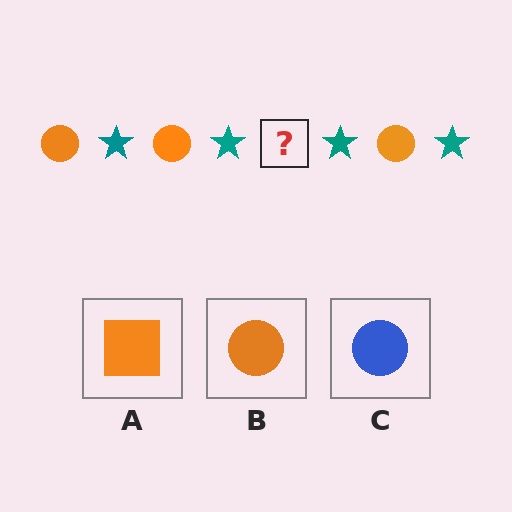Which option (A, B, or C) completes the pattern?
B.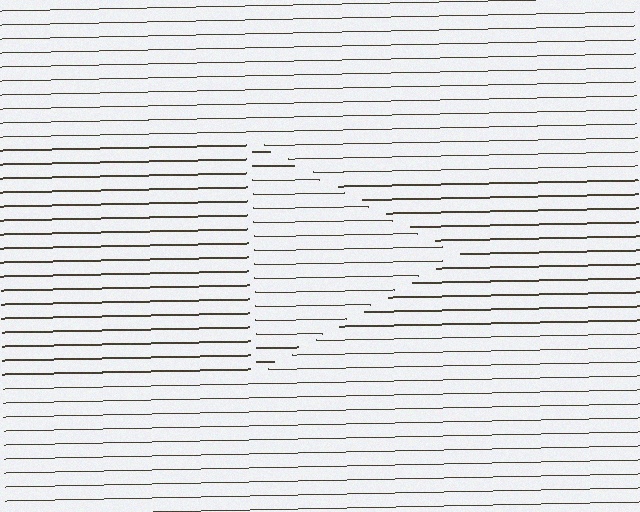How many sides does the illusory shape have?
3 sides — the line-ends trace a triangle.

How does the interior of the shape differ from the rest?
The interior of the shape contains the same grating, shifted by half a period — the contour is defined by the phase discontinuity where line-ends from the inner and outer gratings abut.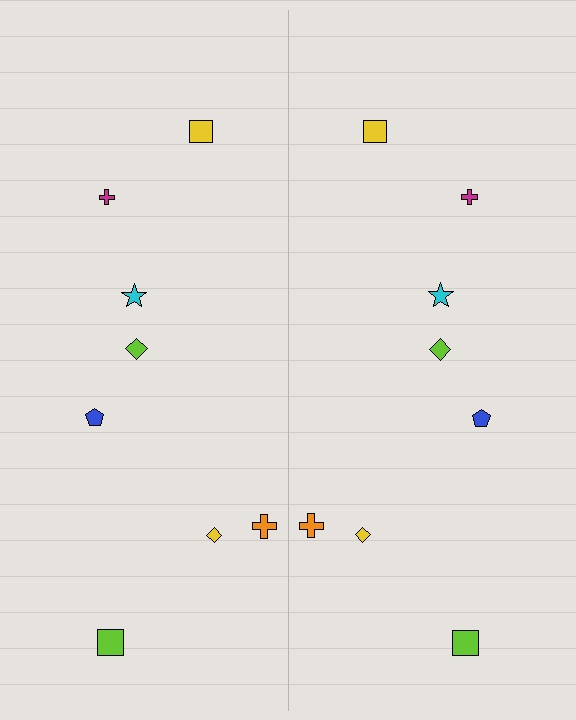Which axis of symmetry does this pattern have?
The pattern has a vertical axis of symmetry running through the center of the image.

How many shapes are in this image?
There are 16 shapes in this image.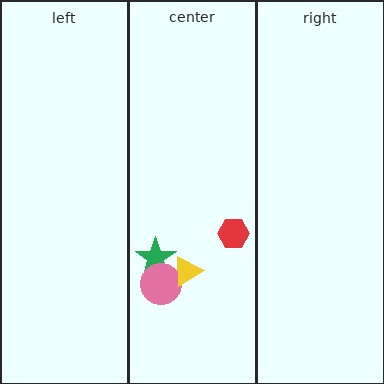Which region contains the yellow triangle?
The center region.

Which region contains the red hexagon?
The center region.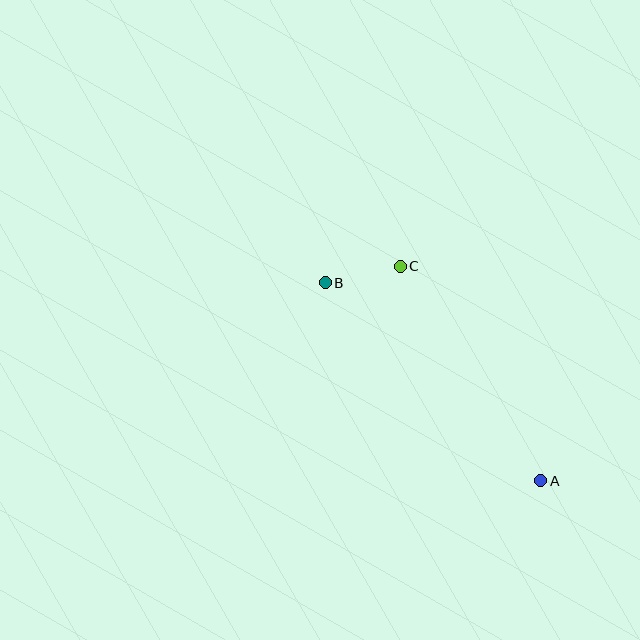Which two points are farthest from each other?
Points A and B are farthest from each other.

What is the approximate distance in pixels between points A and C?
The distance between A and C is approximately 257 pixels.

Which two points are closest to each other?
Points B and C are closest to each other.